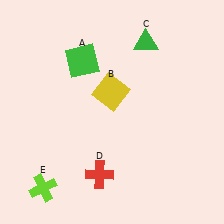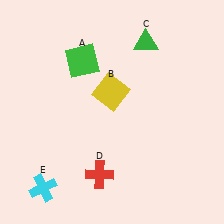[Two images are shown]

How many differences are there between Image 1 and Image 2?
There is 1 difference between the two images.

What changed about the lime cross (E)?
In Image 1, E is lime. In Image 2, it changed to cyan.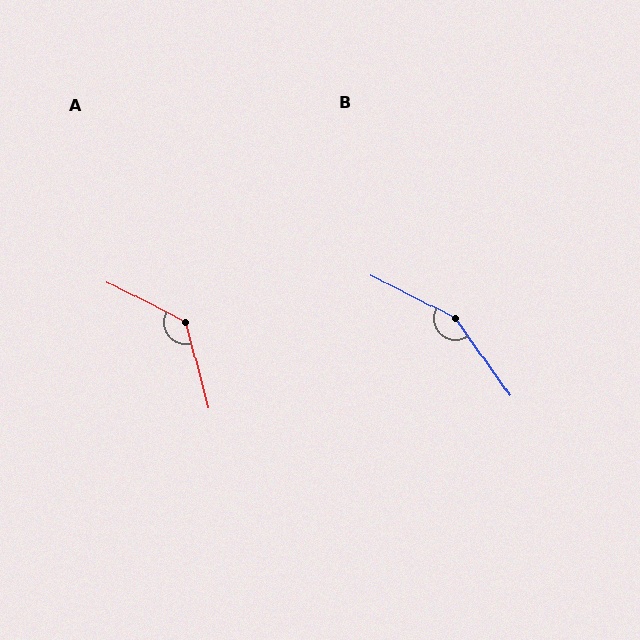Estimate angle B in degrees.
Approximately 152 degrees.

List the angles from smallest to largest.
A (132°), B (152°).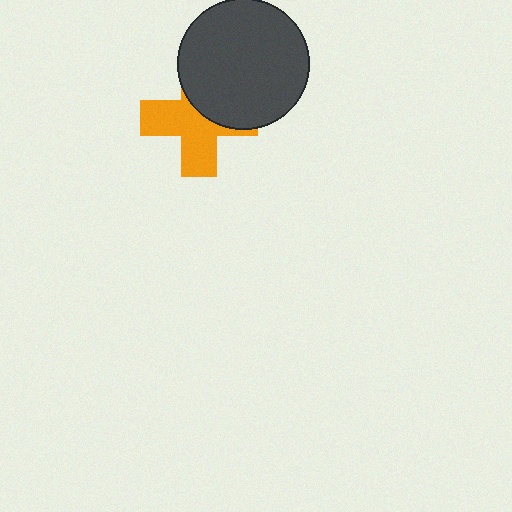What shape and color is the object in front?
The object in front is a dark gray circle.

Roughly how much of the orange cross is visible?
About half of it is visible (roughly 58%).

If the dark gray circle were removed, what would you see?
You would see the complete orange cross.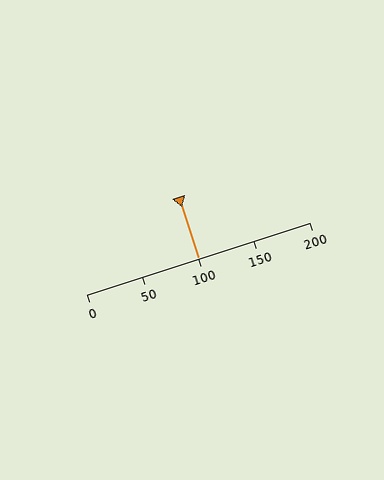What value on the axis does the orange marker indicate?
The marker indicates approximately 100.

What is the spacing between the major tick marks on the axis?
The major ticks are spaced 50 apart.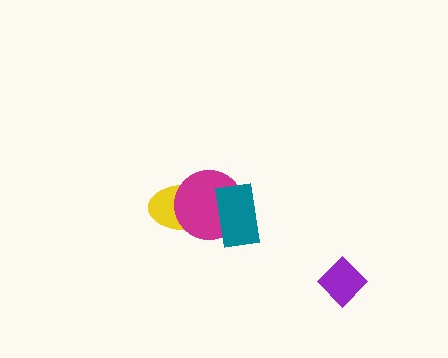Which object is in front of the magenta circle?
The teal rectangle is in front of the magenta circle.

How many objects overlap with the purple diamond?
0 objects overlap with the purple diamond.